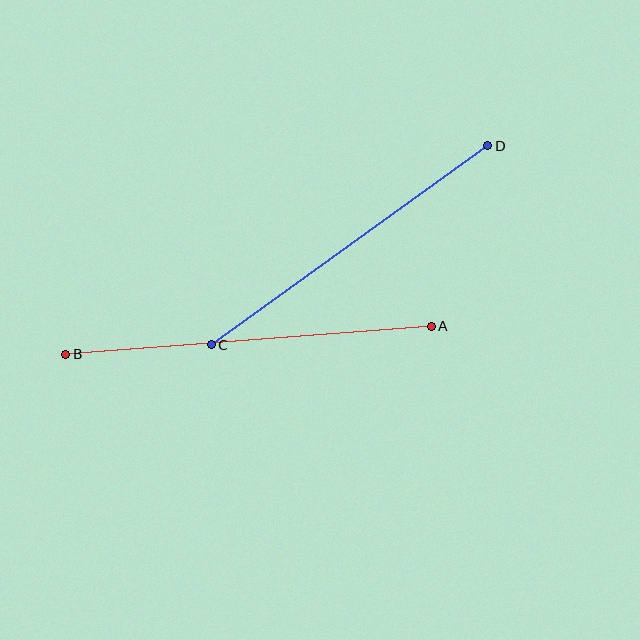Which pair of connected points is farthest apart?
Points A and B are farthest apart.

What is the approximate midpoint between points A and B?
The midpoint is at approximately (249, 340) pixels.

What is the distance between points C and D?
The distance is approximately 341 pixels.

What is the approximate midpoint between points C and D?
The midpoint is at approximately (350, 245) pixels.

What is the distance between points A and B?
The distance is approximately 367 pixels.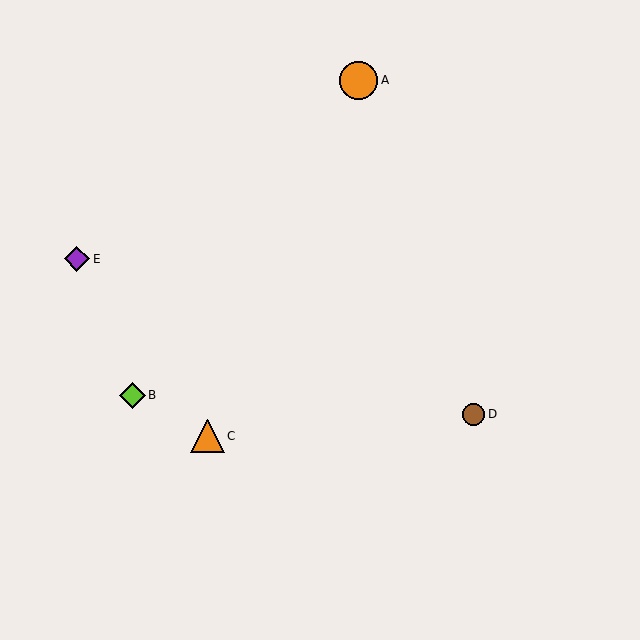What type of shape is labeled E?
Shape E is a purple diamond.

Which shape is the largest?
The orange circle (labeled A) is the largest.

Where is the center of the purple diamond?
The center of the purple diamond is at (77, 259).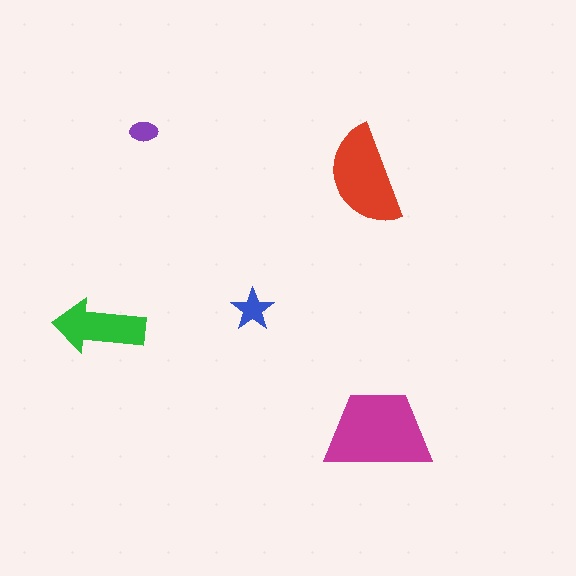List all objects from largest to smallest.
The magenta trapezoid, the red semicircle, the green arrow, the blue star, the purple ellipse.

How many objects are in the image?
There are 5 objects in the image.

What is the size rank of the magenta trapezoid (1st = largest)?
1st.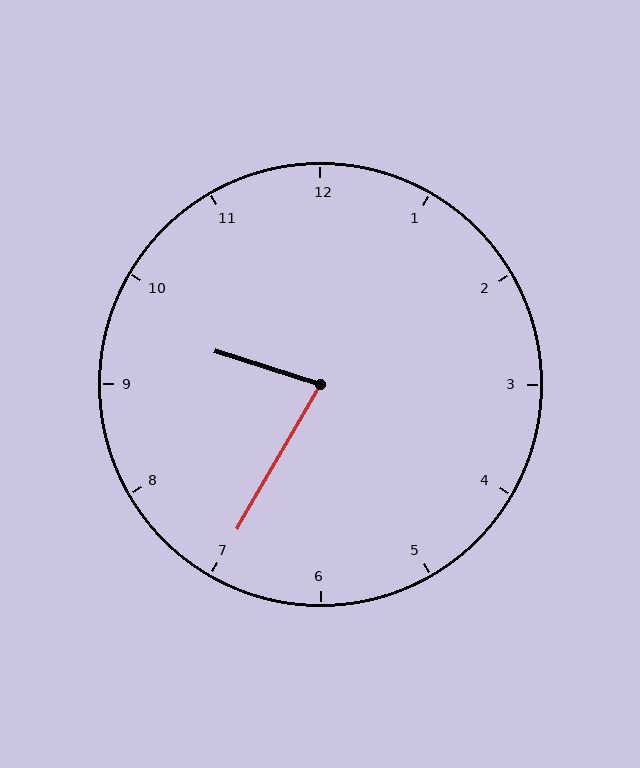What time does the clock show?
9:35.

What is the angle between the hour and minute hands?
Approximately 78 degrees.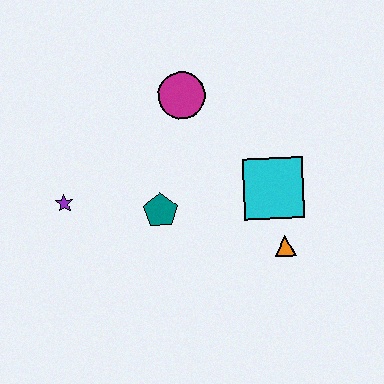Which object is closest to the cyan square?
The orange triangle is closest to the cyan square.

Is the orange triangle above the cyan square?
No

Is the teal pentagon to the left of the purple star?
No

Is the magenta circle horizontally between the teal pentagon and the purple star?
No